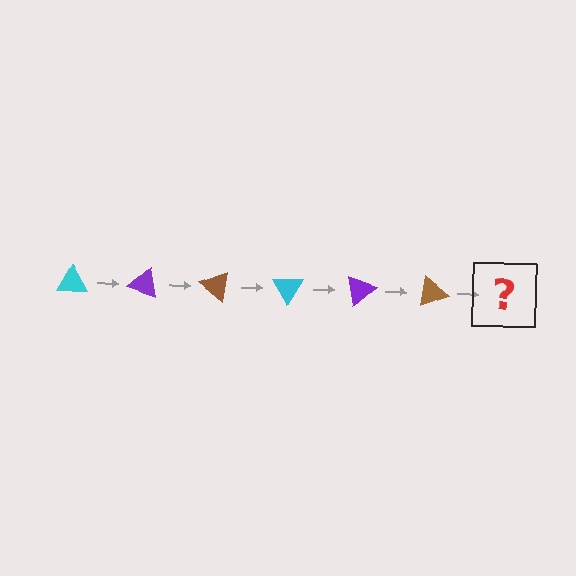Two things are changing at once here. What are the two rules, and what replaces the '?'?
The two rules are that it rotates 20 degrees each step and the color cycles through cyan, purple, and brown. The '?' should be a cyan triangle, rotated 120 degrees from the start.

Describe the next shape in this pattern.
It should be a cyan triangle, rotated 120 degrees from the start.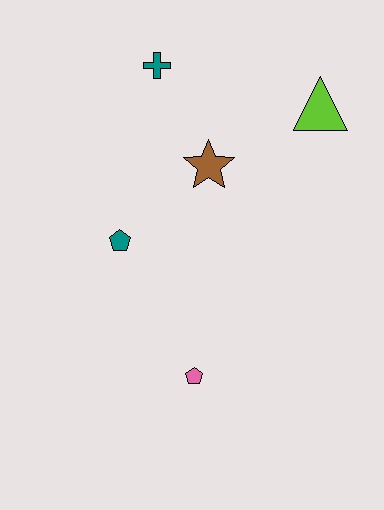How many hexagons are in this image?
There are no hexagons.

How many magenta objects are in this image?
There are no magenta objects.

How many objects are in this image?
There are 5 objects.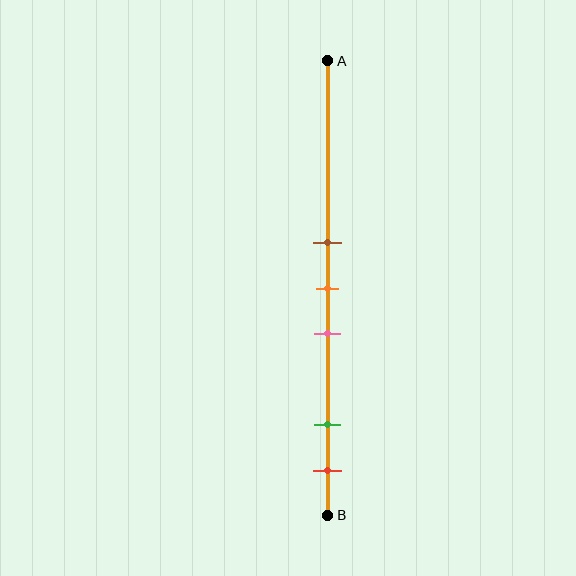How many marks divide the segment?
There are 5 marks dividing the segment.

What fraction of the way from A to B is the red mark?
The red mark is approximately 90% (0.9) of the way from A to B.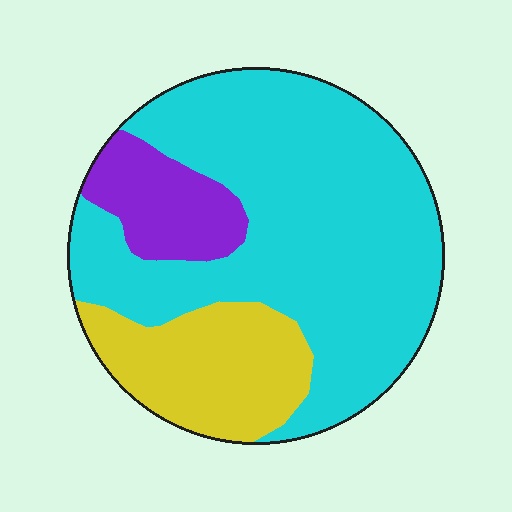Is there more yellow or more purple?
Yellow.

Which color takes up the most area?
Cyan, at roughly 65%.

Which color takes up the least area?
Purple, at roughly 10%.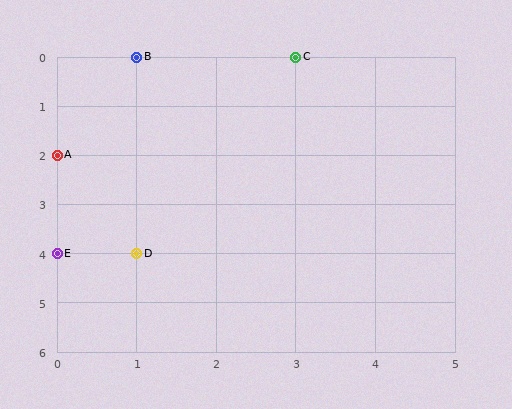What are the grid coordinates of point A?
Point A is at grid coordinates (0, 2).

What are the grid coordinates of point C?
Point C is at grid coordinates (3, 0).